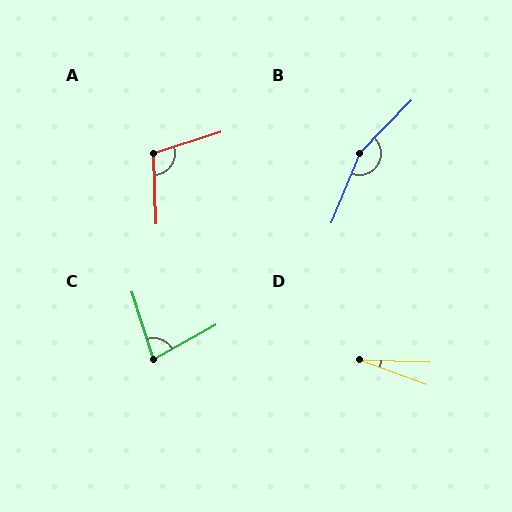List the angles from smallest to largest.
D (18°), C (78°), A (105°), B (157°).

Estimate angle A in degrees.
Approximately 105 degrees.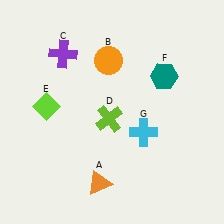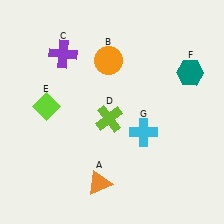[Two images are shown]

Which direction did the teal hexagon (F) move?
The teal hexagon (F) moved right.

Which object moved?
The teal hexagon (F) moved right.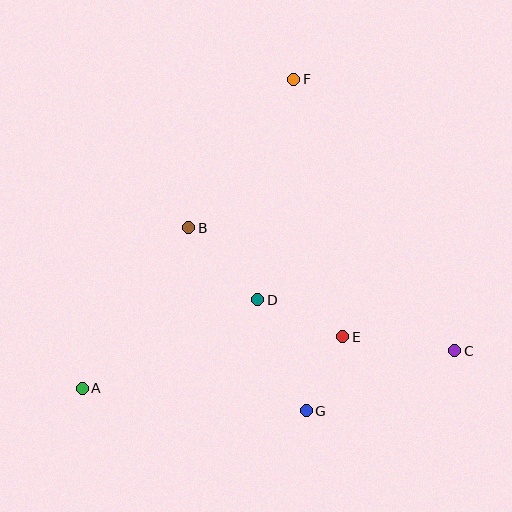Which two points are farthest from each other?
Points A and C are farthest from each other.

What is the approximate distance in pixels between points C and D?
The distance between C and D is approximately 203 pixels.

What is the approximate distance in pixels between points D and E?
The distance between D and E is approximately 92 pixels.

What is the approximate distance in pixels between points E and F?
The distance between E and F is approximately 262 pixels.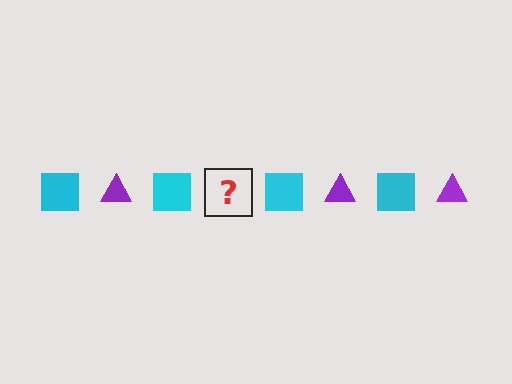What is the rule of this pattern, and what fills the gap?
The rule is that the pattern alternates between cyan square and purple triangle. The gap should be filled with a purple triangle.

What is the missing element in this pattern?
The missing element is a purple triangle.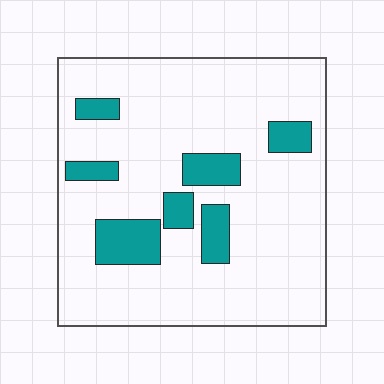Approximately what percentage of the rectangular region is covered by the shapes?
Approximately 15%.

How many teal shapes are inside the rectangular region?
7.